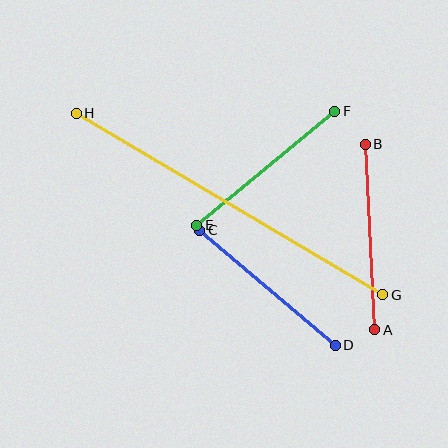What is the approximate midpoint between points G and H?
The midpoint is at approximately (230, 204) pixels.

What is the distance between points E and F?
The distance is approximately 179 pixels.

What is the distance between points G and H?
The distance is approximately 356 pixels.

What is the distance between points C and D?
The distance is approximately 178 pixels.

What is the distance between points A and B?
The distance is approximately 186 pixels.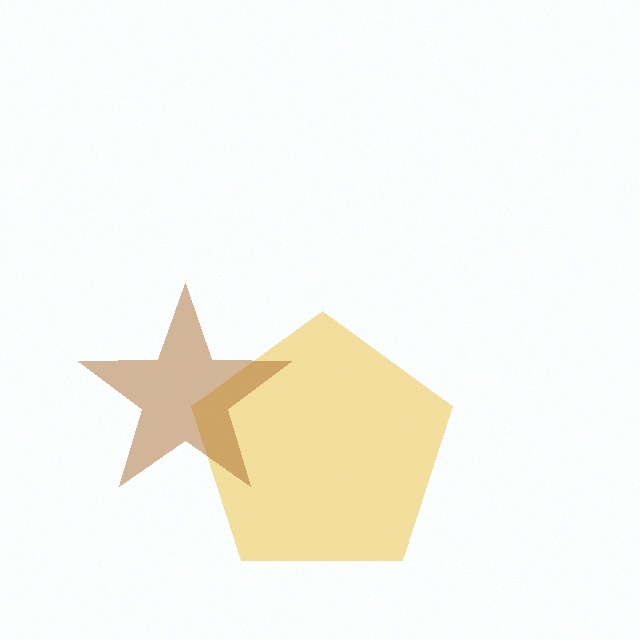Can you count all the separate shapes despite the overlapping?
Yes, there are 2 separate shapes.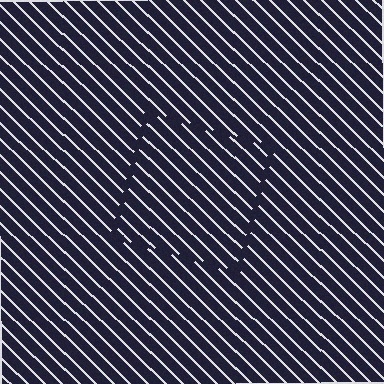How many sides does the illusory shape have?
4 sides — the line-ends trace a square.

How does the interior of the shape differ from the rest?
The interior of the shape contains the same grating, shifted by half a period — the contour is defined by the phase discontinuity where line-ends from the inner and outer gratings abut.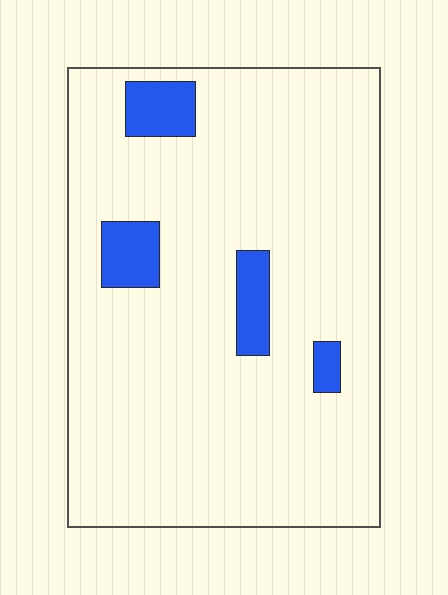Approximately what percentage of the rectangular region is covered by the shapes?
Approximately 10%.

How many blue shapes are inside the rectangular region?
4.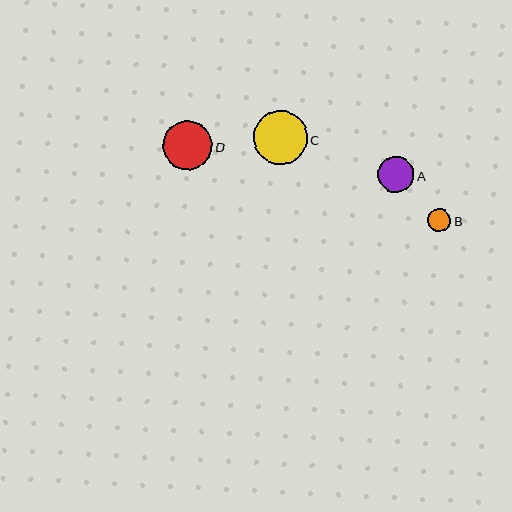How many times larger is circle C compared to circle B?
Circle C is approximately 2.3 times the size of circle B.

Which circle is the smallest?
Circle B is the smallest with a size of approximately 23 pixels.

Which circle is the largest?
Circle C is the largest with a size of approximately 54 pixels.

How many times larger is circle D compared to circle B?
Circle D is approximately 2.1 times the size of circle B.